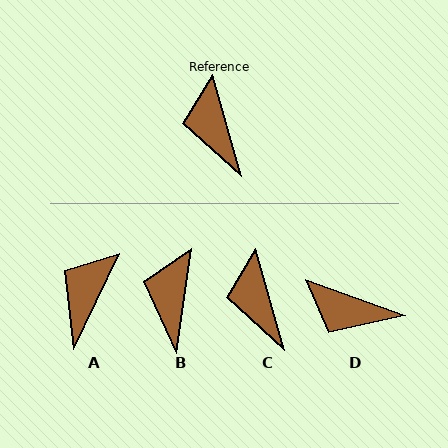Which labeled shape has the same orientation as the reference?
C.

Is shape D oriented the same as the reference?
No, it is off by about 54 degrees.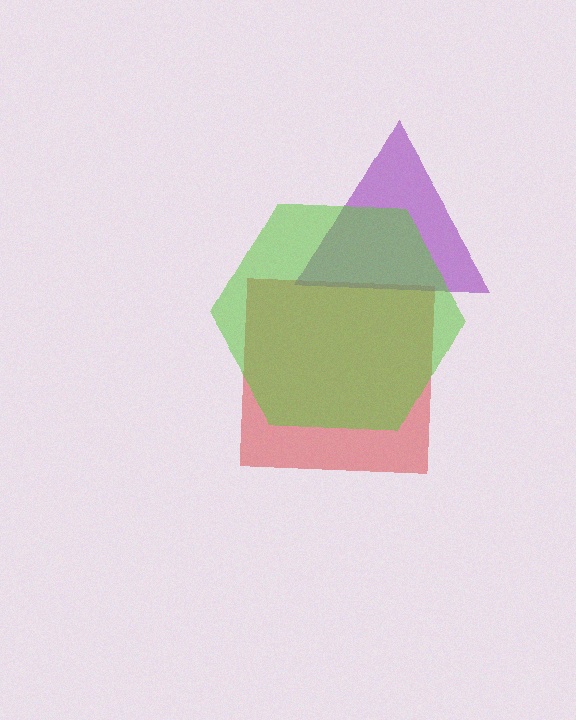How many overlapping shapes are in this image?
There are 3 overlapping shapes in the image.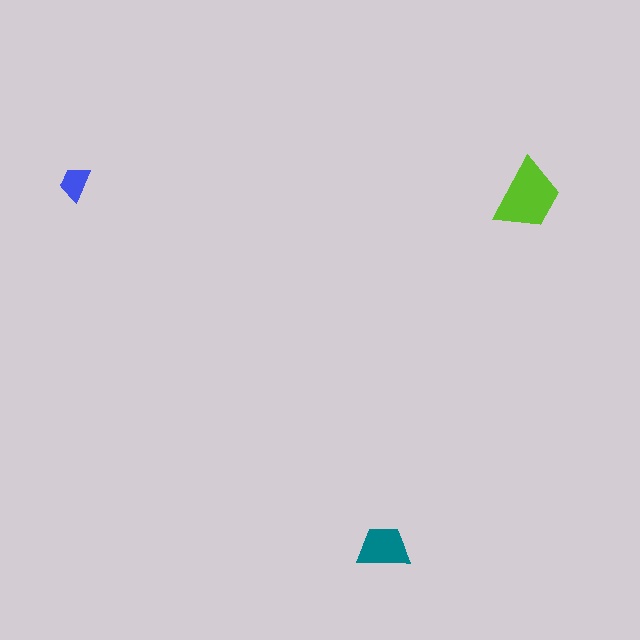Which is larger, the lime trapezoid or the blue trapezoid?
The lime one.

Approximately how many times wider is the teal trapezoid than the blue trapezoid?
About 1.5 times wider.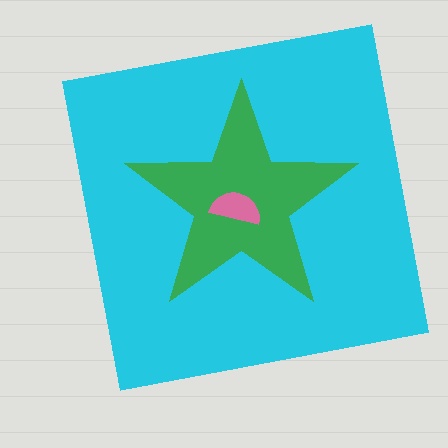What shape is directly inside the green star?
The pink semicircle.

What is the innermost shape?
The pink semicircle.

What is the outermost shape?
The cyan square.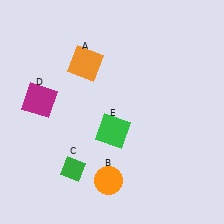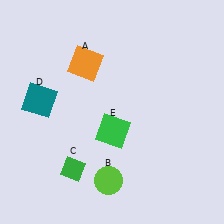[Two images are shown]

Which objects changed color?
B changed from orange to lime. D changed from magenta to teal.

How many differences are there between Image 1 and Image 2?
There are 2 differences between the two images.